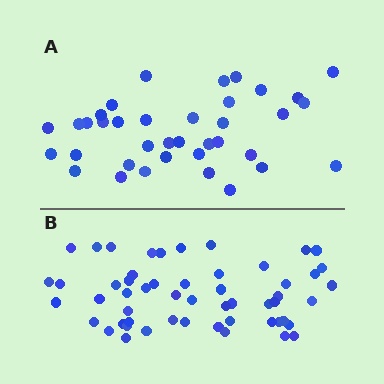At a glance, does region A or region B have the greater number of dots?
Region B (the bottom region) has more dots.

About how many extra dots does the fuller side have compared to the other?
Region B has approximately 15 more dots than region A.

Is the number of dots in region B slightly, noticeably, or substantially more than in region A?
Region B has substantially more. The ratio is roughly 1.5 to 1.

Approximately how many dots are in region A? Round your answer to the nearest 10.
About 40 dots. (The exact count is 37, which rounds to 40.)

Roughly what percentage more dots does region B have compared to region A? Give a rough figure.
About 45% more.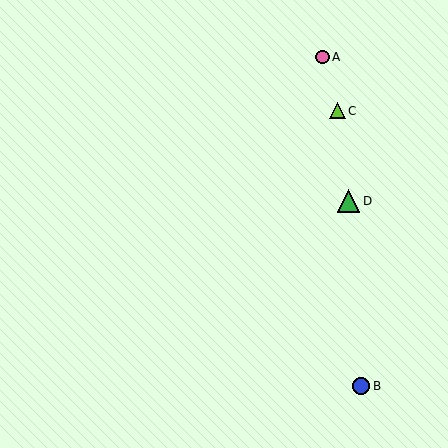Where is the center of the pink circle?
The center of the pink circle is at (323, 57).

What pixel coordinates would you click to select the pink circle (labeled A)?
Click at (323, 57) to select the pink circle A.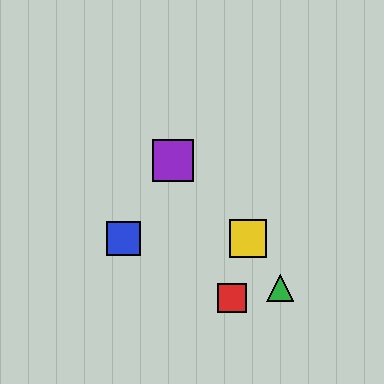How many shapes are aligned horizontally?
2 shapes (the blue square, the yellow square) are aligned horizontally.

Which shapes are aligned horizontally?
The blue square, the yellow square are aligned horizontally.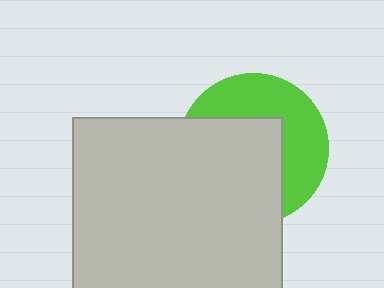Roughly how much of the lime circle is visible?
A small part of it is visible (roughly 45%).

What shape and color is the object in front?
The object in front is a light gray square.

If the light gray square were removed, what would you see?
You would see the complete lime circle.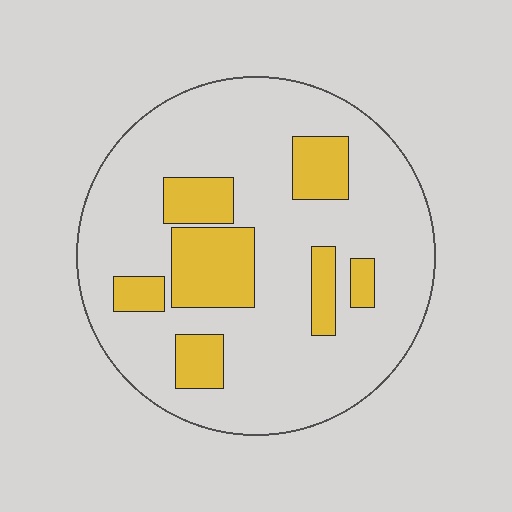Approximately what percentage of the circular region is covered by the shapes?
Approximately 20%.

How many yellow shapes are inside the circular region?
7.